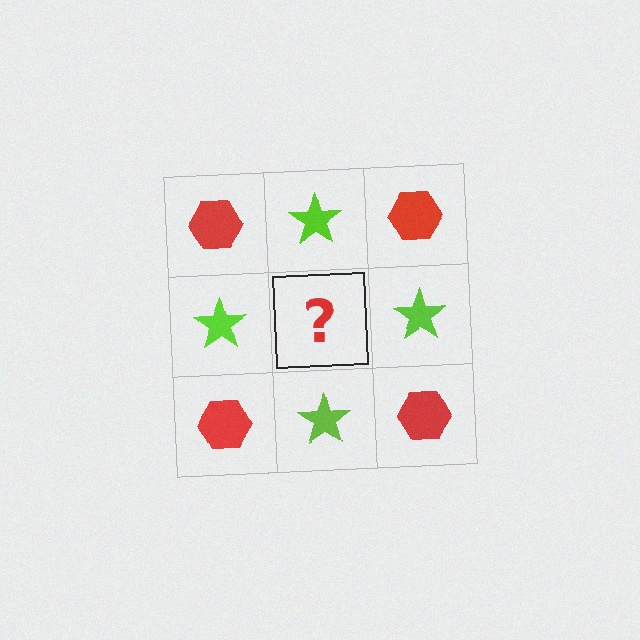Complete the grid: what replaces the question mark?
The question mark should be replaced with a red hexagon.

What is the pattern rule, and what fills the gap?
The rule is that it alternates red hexagon and lime star in a checkerboard pattern. The gap should be filled with a red hexagon.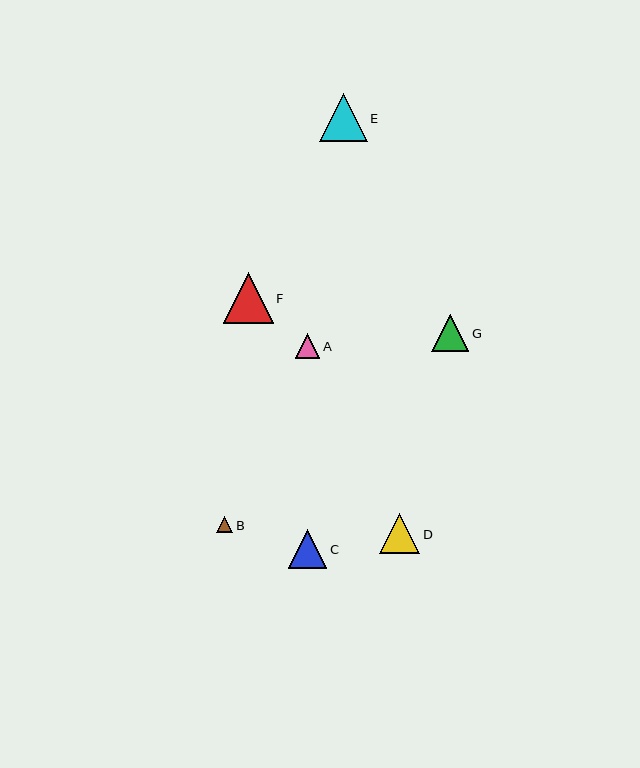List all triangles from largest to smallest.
From largest to smallest: F, E, D, C, G, A, B.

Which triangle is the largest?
Triangle F is the largest with a size of approximately 50 pixels.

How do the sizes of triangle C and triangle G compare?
Triangle C and triangle G are approximately the same size.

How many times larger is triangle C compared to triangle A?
Triangle C is approximately 1.6 times the size of triangle A.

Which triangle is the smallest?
Triangle B is the smallest with a size of approximately 16 pixels.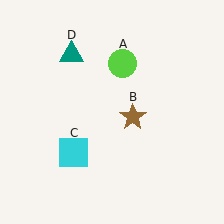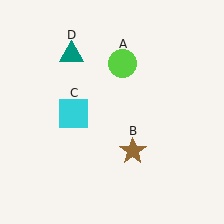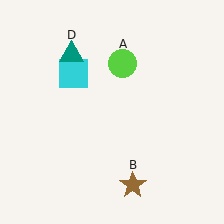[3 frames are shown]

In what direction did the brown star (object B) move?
The brown star (object B) moved down.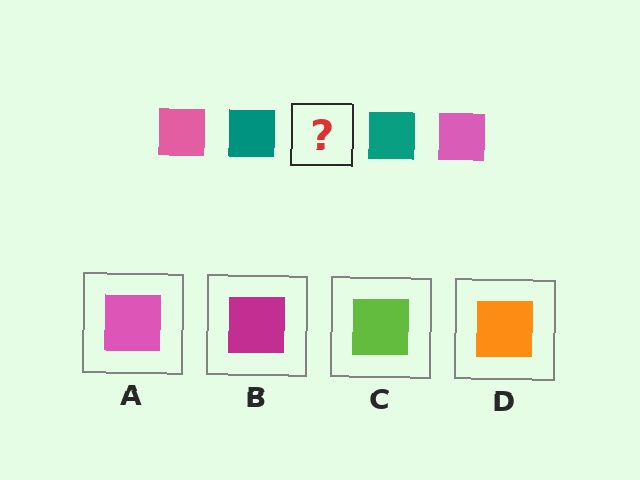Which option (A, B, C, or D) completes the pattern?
A.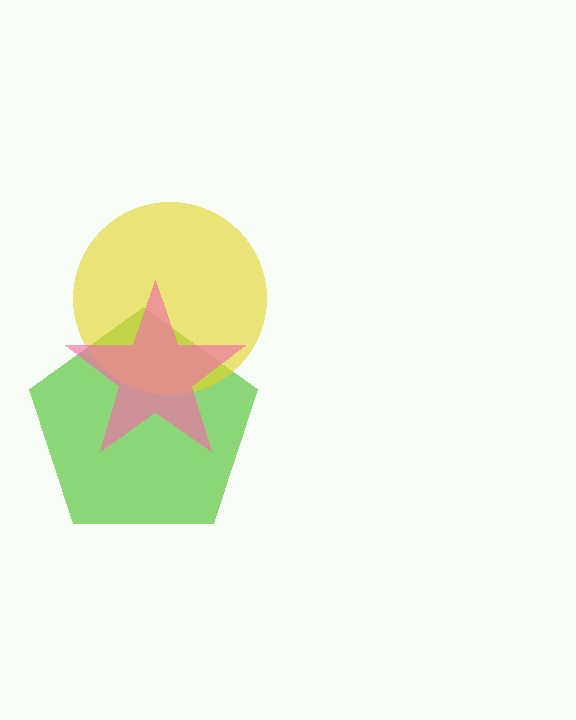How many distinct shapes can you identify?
There are 3 distinct shapes: a lime pentagon, a yellow circle, a pink star.